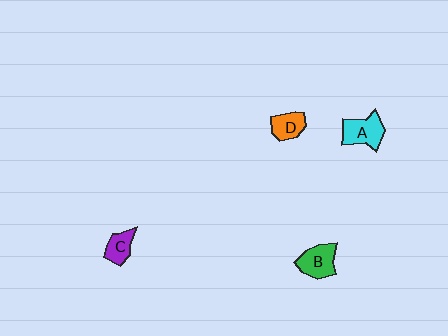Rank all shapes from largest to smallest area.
From largest to smallest: A (cyan), B (green), D (orange), C (purple).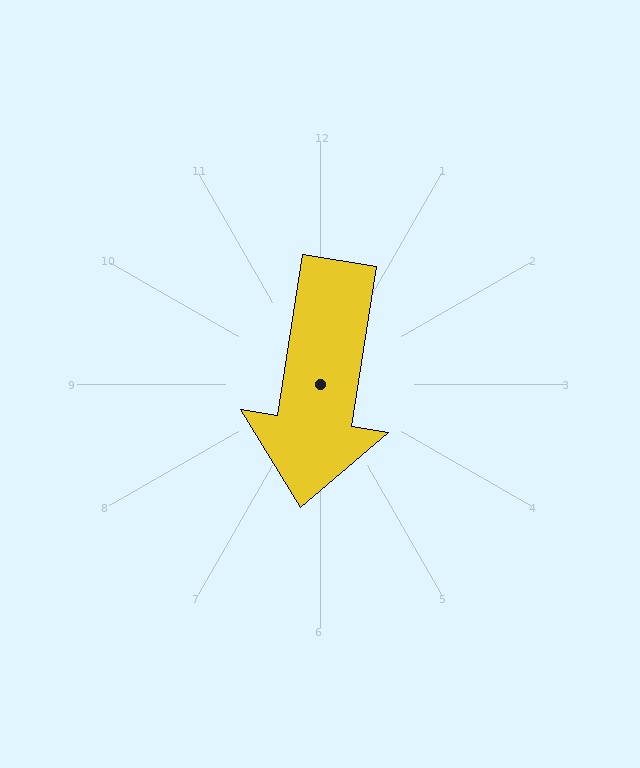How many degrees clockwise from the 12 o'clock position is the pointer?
Approximately 189 degrees.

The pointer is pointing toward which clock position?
Roughly 6 o'clock.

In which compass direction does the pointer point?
South.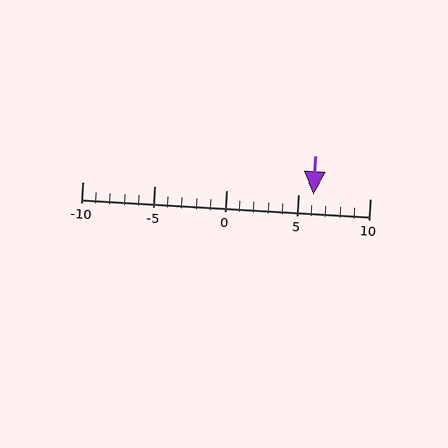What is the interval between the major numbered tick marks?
The major tick marks are spaced 5 units apart.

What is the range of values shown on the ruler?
The ruler shows values from -10 to 10.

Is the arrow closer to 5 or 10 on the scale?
The arrow is closer to 5.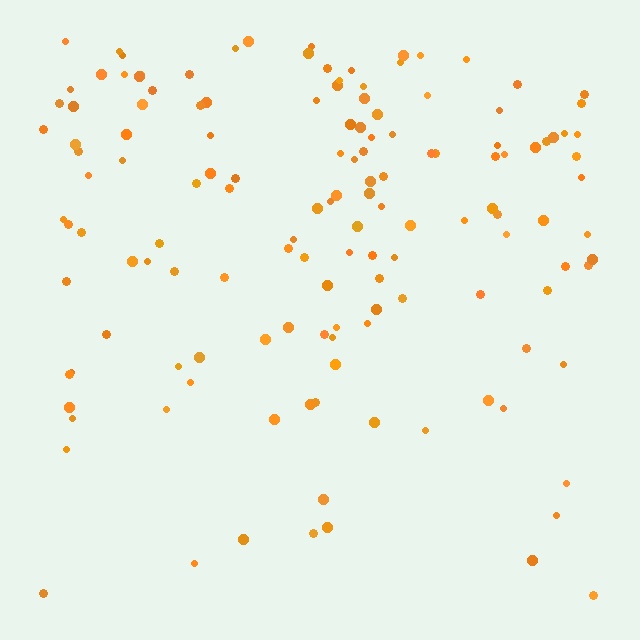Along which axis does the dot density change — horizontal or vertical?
Vertical.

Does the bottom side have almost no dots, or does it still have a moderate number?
Still a moderate number, just noticeably fewer than the top.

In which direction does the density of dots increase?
From bottom to top, with the top side densest.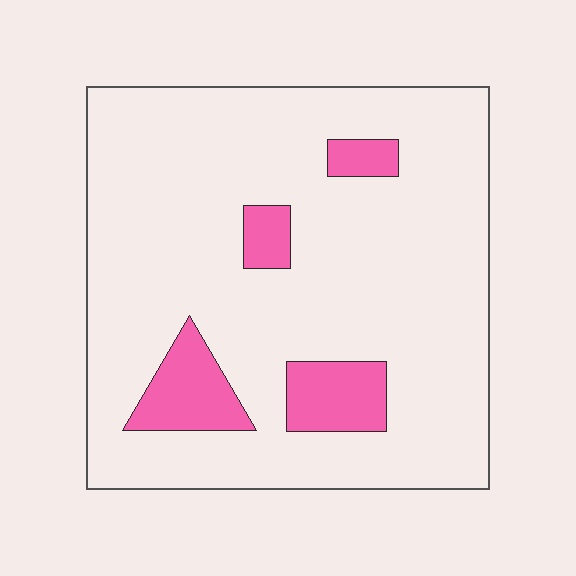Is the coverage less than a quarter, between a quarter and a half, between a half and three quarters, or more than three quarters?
Less than a quarter.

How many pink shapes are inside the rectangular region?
4.